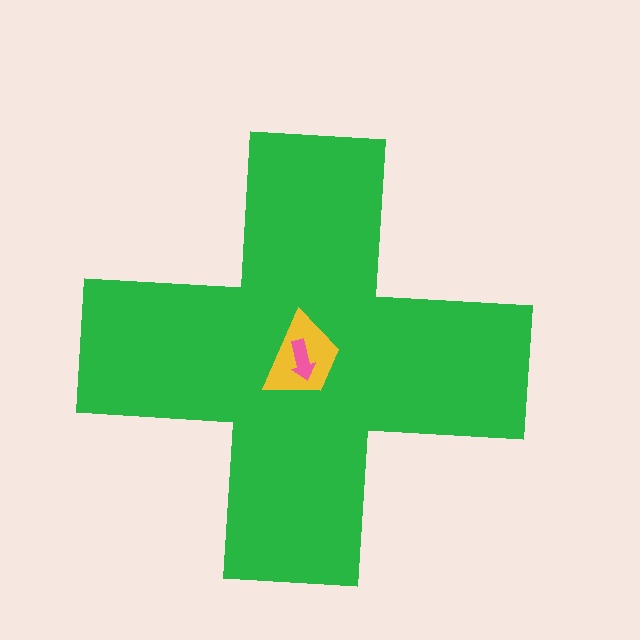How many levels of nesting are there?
3.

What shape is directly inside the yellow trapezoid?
The pink arrow.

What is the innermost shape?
The pink arrow.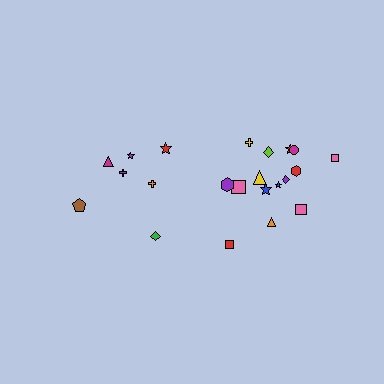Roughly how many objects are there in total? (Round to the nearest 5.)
Roughly 20 objects in total.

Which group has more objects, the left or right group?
The right group.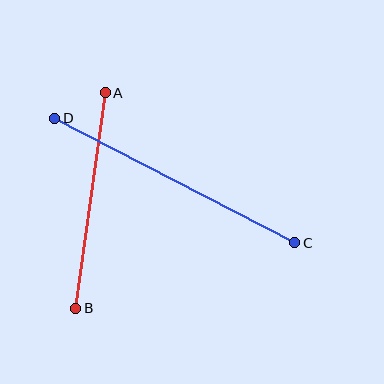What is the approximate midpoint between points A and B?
The midpoint is at approximately (90, 201) pixels.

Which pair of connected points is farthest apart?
Points C and D are farthest apart.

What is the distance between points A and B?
The distance is approximately 217 pixels.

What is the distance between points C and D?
The distance is approximately 271 pixels.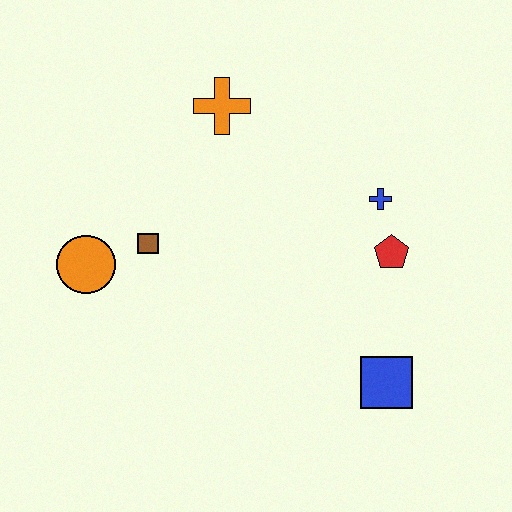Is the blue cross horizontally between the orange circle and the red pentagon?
Yes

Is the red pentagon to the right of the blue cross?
Yes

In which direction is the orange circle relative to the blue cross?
The orange circle is to the left of the blue cross.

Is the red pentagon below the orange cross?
Yes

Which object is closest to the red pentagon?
The blue cross is closest to the red pentagon.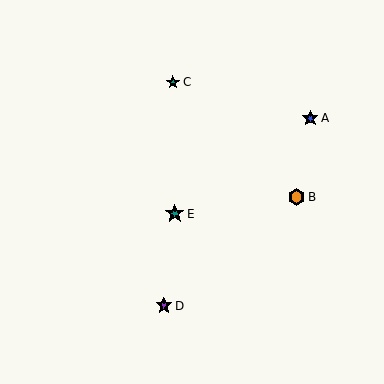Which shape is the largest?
The teal star (labeled E) is the largest.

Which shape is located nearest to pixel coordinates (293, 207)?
The orange hexagon (labeled B) at (297, 197) is nearest to that location.